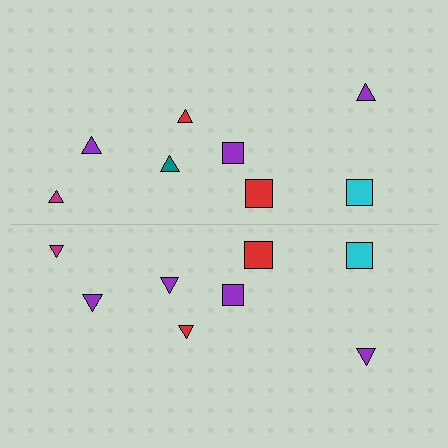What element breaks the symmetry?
The purple triangle on the bottom side breaks the symmetry — its mirror counterpart is teal.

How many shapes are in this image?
There are 16 shapes in this image.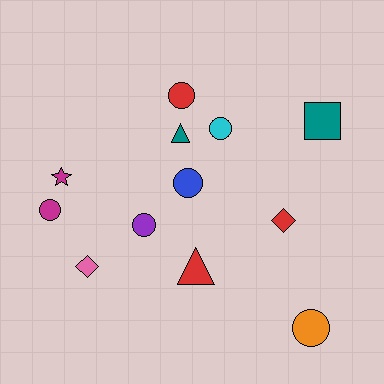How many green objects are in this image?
There are no green objects.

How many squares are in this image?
There is 1 square.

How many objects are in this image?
There are 12 objects.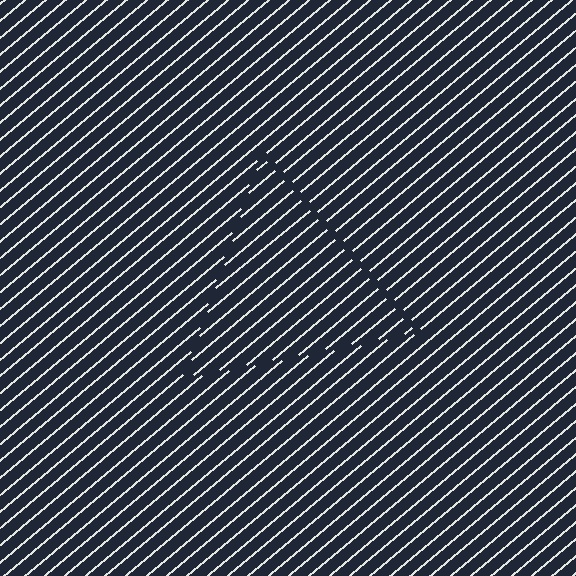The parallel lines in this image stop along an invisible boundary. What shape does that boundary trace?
An illusory triangle. The interior of the shape contains the same grating, shifted by half a period — the contour is defined by the phase discontinuity where line-ends from the inner and outer gratings abut.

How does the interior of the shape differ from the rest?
The interior of the shape contains the same grating, shifted by half a period — the contour is defined by the phase discontinuity where line-ends from the inner and outer gratings abut.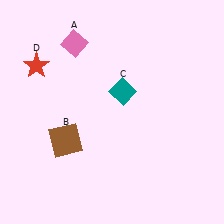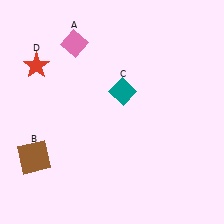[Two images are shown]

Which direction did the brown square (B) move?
The brown square (B) moved left.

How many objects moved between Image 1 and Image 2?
1 object moved between the two images.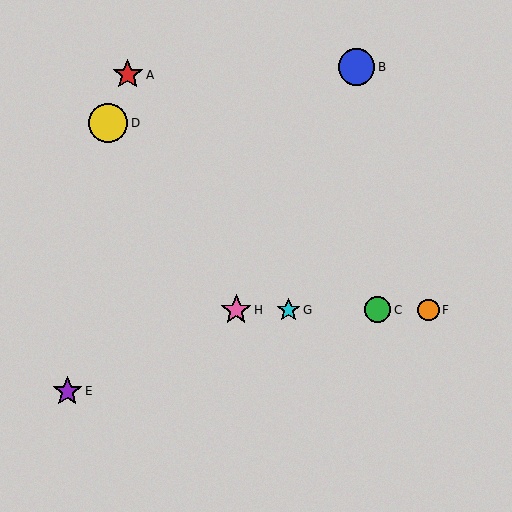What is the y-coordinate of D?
Object D is at y≈123.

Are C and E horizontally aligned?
No, C is at y≈310 and E is at y≈391.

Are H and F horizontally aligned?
Yes, both are at y≈310.